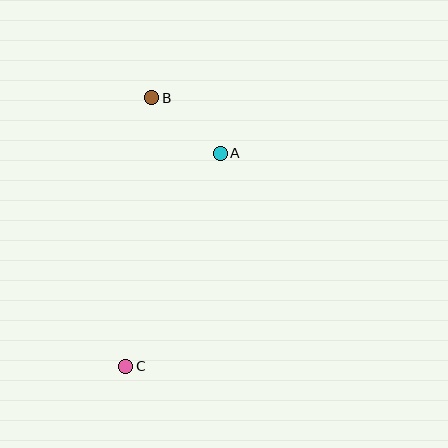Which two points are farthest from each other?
Points B and C are farthest from each other.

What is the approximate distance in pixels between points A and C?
The distance between A and C is approximately 233 pixels.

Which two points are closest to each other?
Points A and B are closest to each other.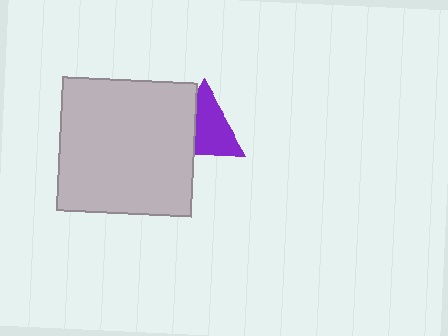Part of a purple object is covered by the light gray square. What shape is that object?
It is a triangle.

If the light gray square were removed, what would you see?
You would see the complete purple triangle.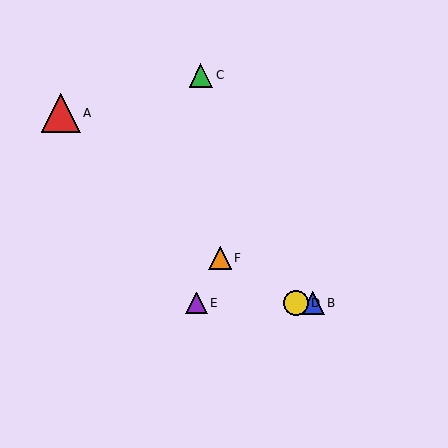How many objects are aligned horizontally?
3 objects (B, D, E) are aligned horizontally.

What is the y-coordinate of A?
Object A is at y≈113.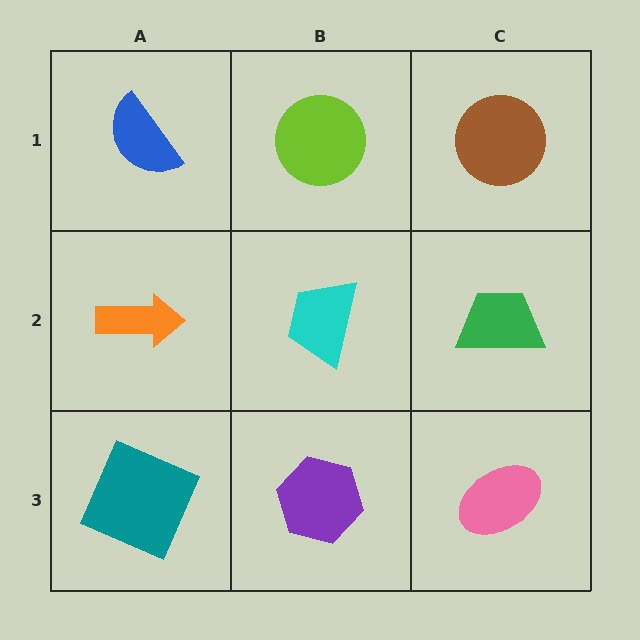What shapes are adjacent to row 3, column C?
A green trapezoid (row 2, column C), a purple hexagon (row 3, column B).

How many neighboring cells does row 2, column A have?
3.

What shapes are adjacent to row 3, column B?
A cyan trapezoid (row 2, column B), a teal square (row 3, column A), a pink ellipse (row 3, column C).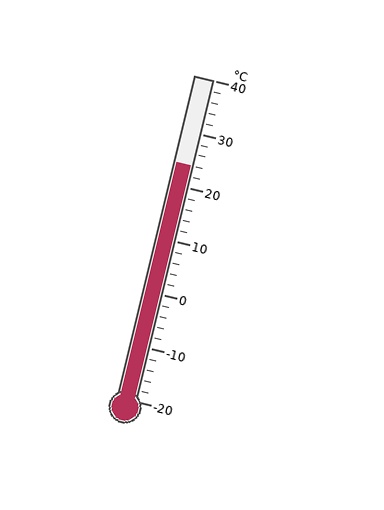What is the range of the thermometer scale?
The thermometer scale ranges from -20°C to 40°C.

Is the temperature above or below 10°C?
The temperature is above 10°C.